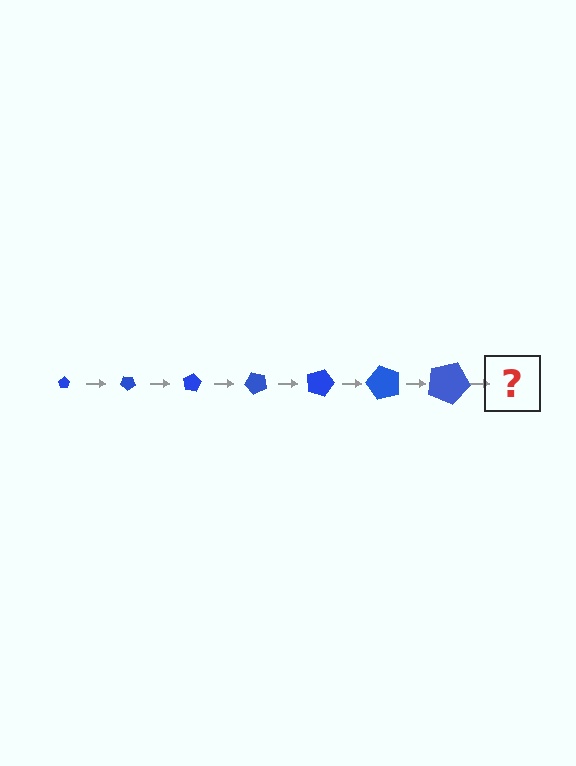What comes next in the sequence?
The next element should be a pentagon, larger than the previous one and rotated 280 degrees from the start.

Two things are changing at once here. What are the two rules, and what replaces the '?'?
The two rules are that the pentagon grows larger each step and it rotates 40 degrees each step. The '?' should be a pentagon, larger than the previous one and rotated 280 degrees from the start.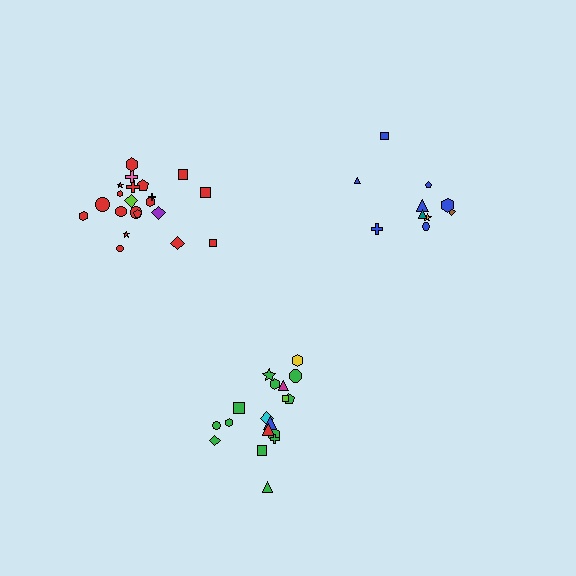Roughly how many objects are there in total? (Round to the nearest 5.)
Roughly 50 objects in total.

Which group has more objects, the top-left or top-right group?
The top-left group.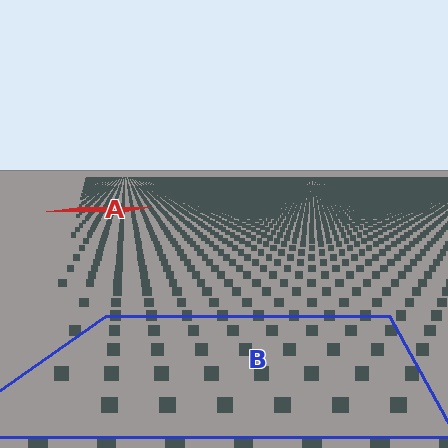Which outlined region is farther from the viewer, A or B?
Region A is farther from the viewer — the texture elements inside it appear smaller and more densely packed.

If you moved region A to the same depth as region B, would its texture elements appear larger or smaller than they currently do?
They would appear larger. At a closer depth, the same texture elements are projected at a bigger on-screen size.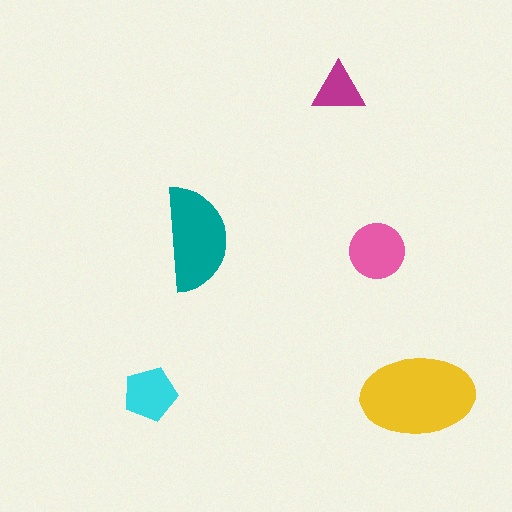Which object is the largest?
The yellow ellipse.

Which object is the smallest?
The magenta triangle.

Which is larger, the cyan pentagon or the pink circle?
The pink circle.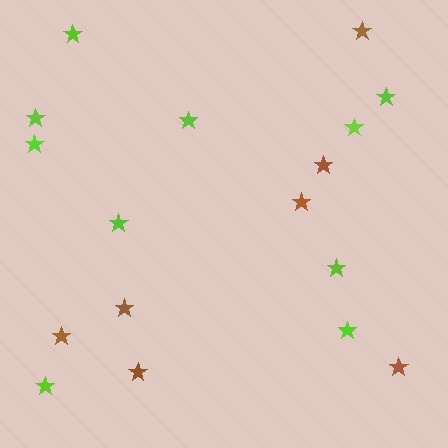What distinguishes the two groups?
There are 2 groups: one group of brown stars (7) and one group of lime stars (10).